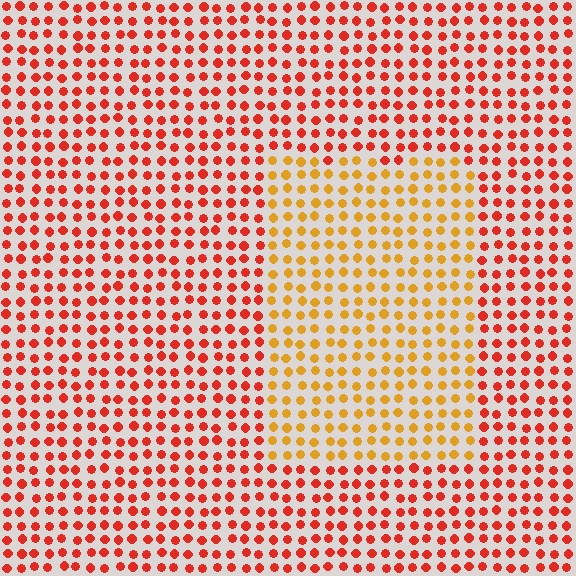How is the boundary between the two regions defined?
The boundary is defined purely by a slight shift in hue (about 37 degrees). Spacing, size, and orientation are identical on both sides.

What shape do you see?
I see a rectangle.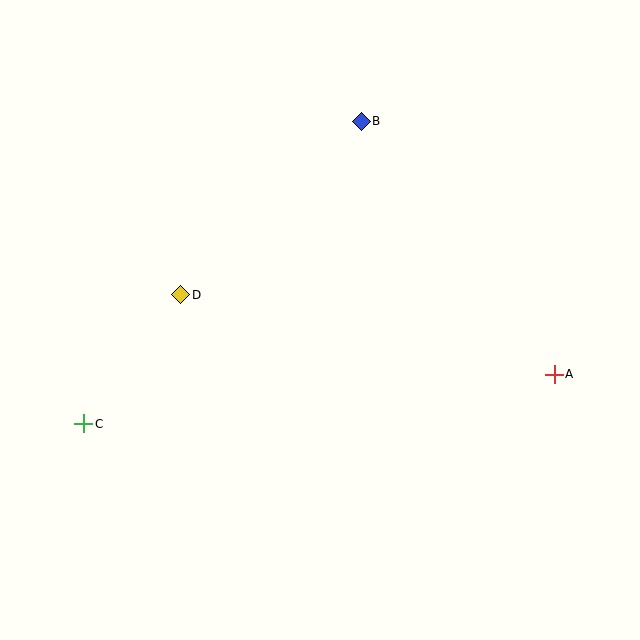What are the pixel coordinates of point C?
Point C is at (84, 424).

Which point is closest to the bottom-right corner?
Point A is closest to the bottom-right corner.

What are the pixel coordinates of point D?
Point D is at (181, 295).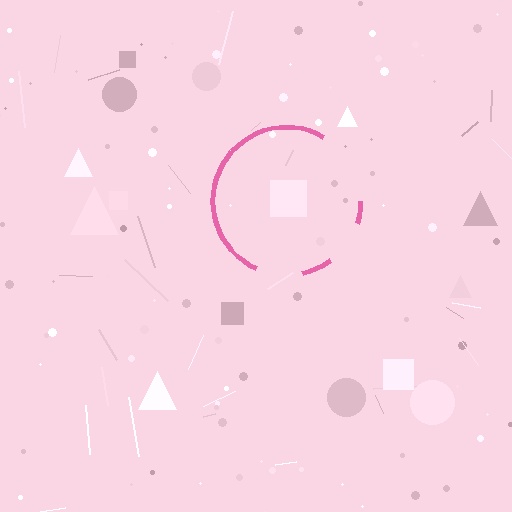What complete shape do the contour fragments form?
The contour fragments form a circle.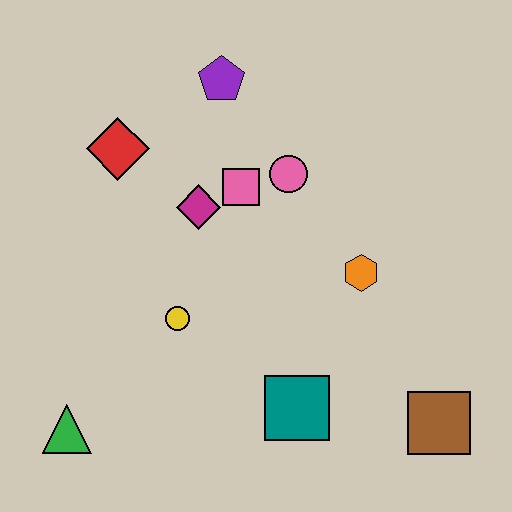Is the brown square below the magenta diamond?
Yes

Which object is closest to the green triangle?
The yellow circle is closest to the green triangle.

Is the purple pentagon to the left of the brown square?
Yes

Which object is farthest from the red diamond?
The brown square is farthest from the red diamond.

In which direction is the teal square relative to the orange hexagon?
The teal square is below the orange hexagon.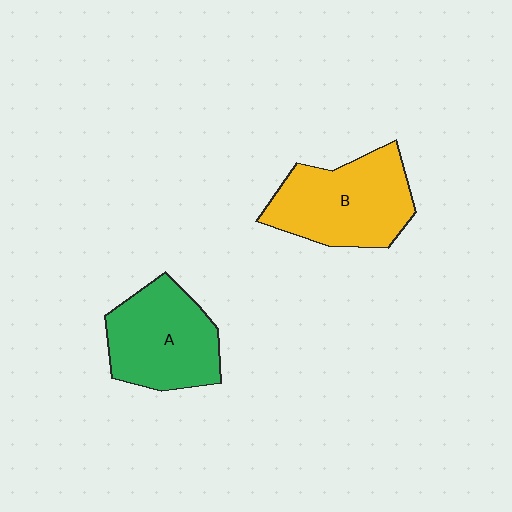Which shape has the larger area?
Shape B (yellow).